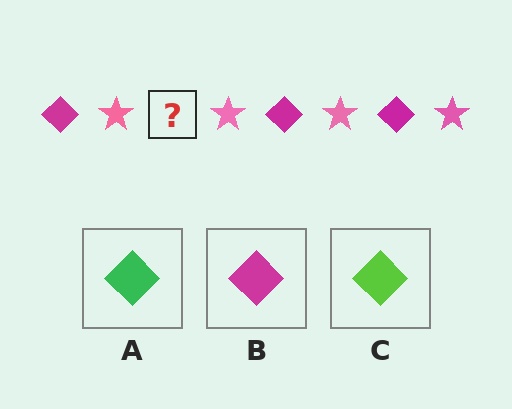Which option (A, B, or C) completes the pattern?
B.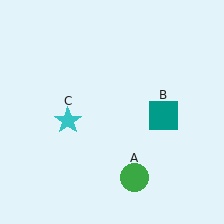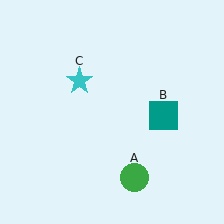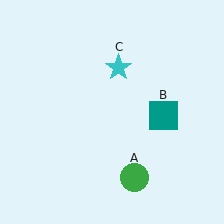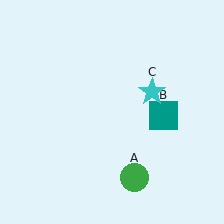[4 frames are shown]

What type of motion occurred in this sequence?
The cyan star (object C) rotated clockwise around the center of the scene.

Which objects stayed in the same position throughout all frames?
Green circle (object A) and teal square (object B) remained stationary.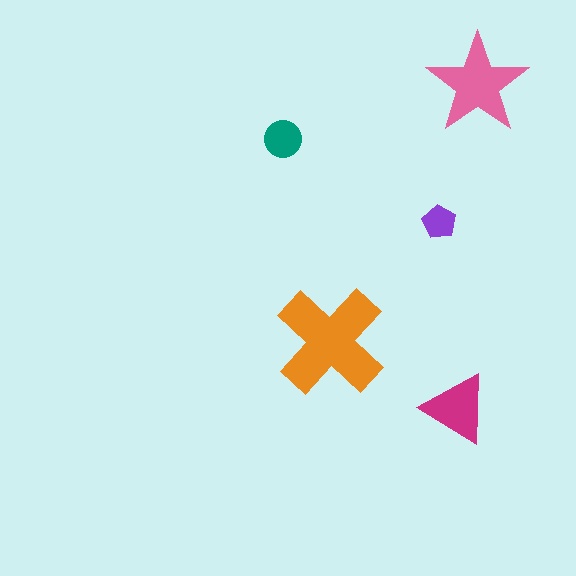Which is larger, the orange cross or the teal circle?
The orange cross.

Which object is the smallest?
The purple pentagon.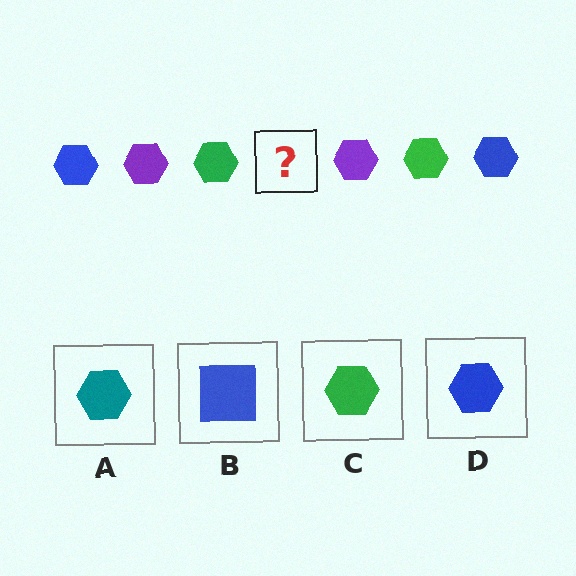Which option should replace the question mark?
Option D.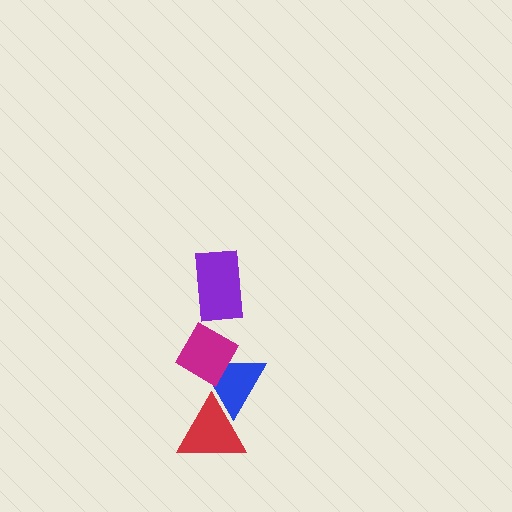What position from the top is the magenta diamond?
The magenta diamond is 2nd from the top.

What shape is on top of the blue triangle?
The magenta diamond is on top of the blue triangle.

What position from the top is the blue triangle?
The blue triangle is 3rd from the top.